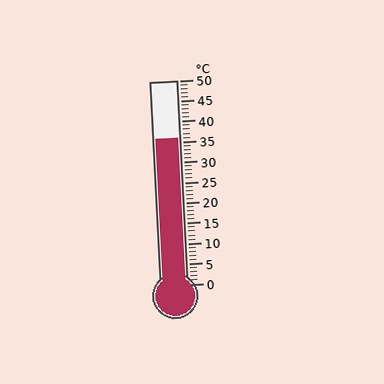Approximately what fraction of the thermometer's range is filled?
The thermometer is filled to approximately 70% of its range.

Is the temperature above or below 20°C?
The temperature is above 20°C.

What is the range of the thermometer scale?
The thermometer scale ranges from 0°C to 50°C.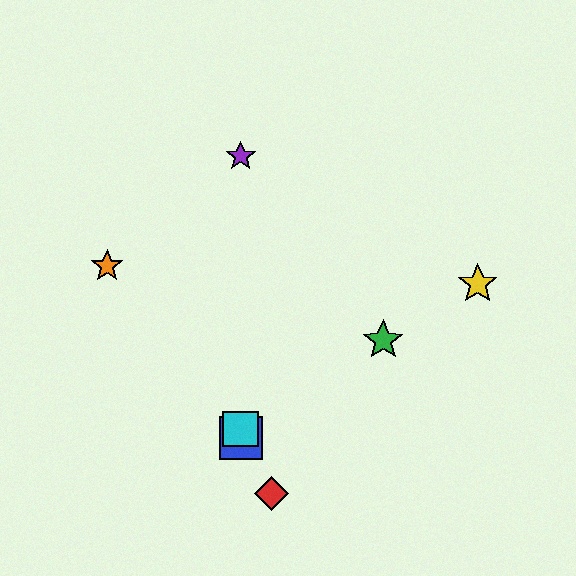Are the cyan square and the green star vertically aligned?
No, the cyan square is at x≈241 and the green star is at x≈383.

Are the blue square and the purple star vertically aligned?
Yes, both are at x≈241.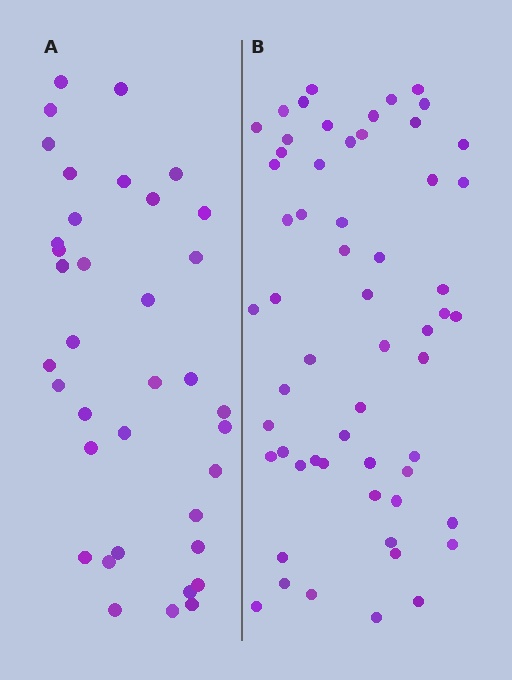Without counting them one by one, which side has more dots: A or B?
Region B (the right region) has more dots.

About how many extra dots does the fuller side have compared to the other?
Region B has approximately 20 more dots than region A.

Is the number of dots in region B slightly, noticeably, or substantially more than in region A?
Region B has substantially more. The ratio is roughly 1.6 to 1.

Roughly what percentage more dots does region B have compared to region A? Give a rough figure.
About 55% more.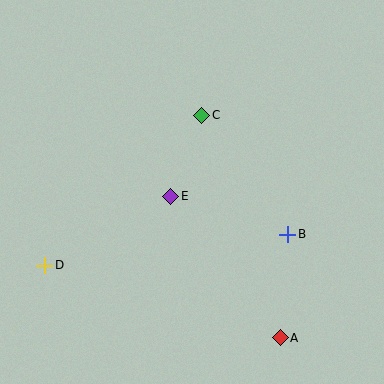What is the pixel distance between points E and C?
The distance between E and C is 87 pixels.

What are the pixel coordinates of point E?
Point E is at (171, 196).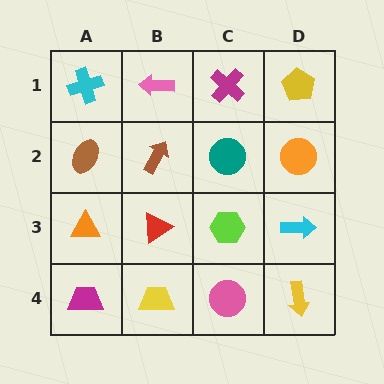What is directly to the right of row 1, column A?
A pink arrow.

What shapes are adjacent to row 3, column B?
A brown arrow (row 2, column B), a yellow trapezoid (row 4, column B), an orange triangle (row 3, column A), a lime hexagon (row 3, column C).